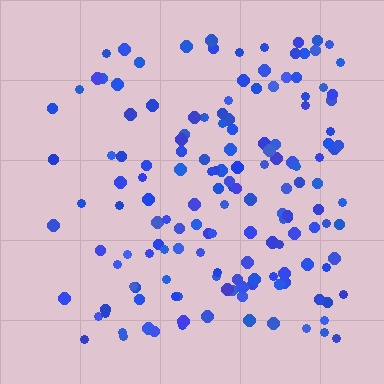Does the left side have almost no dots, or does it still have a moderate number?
Still a moderate number, just noticeably fewer than the right.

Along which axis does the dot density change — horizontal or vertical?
Horizontal.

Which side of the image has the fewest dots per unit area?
The left.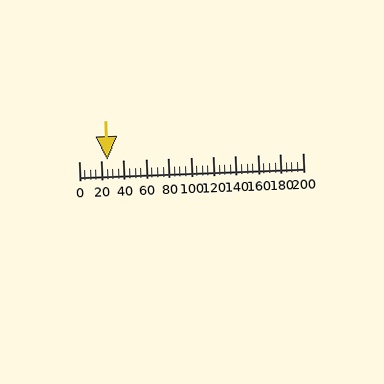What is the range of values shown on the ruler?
The ruler shows values from 0 to 200.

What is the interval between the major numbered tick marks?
The major tick marks are spaced 20 units apart.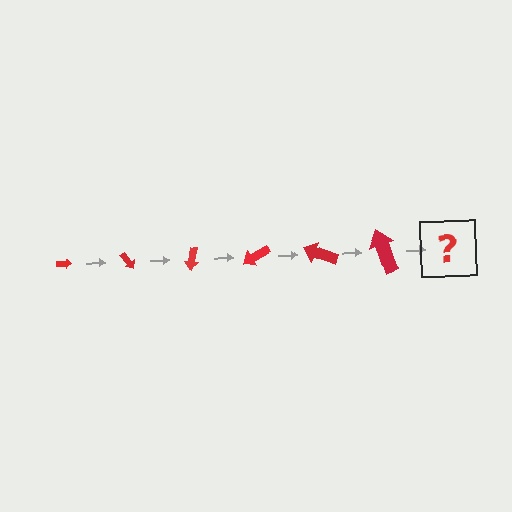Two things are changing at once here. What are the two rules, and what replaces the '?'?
The two rules are that the arrow grows larger each step and it rotates 50 degrees each step. The '?' should be an arrow, larger than the previous one and rotated 300 degrees from the start.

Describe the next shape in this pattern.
It should be an arrow, larger than the previous one and rotated 300 degrees from the start.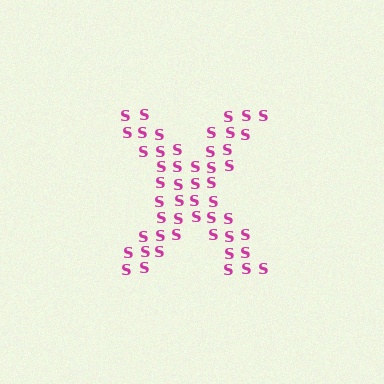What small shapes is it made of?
It is made of small letter S's.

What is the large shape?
The large shape is the letter X.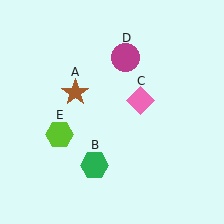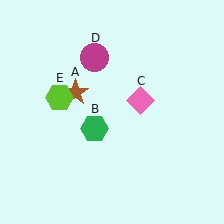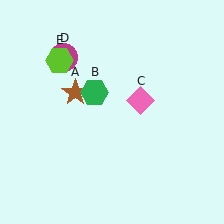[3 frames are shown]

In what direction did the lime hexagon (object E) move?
The lime hexagon (object E) moved up.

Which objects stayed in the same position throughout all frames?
Brown star (object A) and pink diamond (object C) remained stationary.